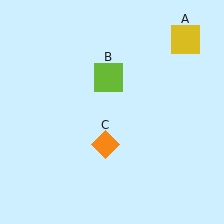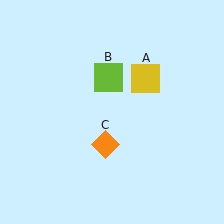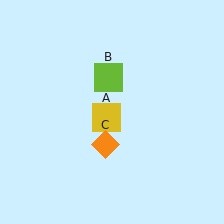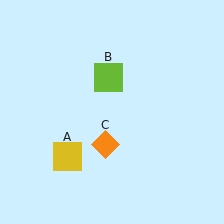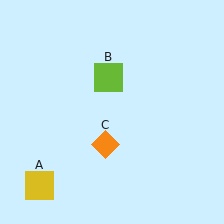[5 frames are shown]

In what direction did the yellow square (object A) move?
The yellow square (object A) moved down and to the left.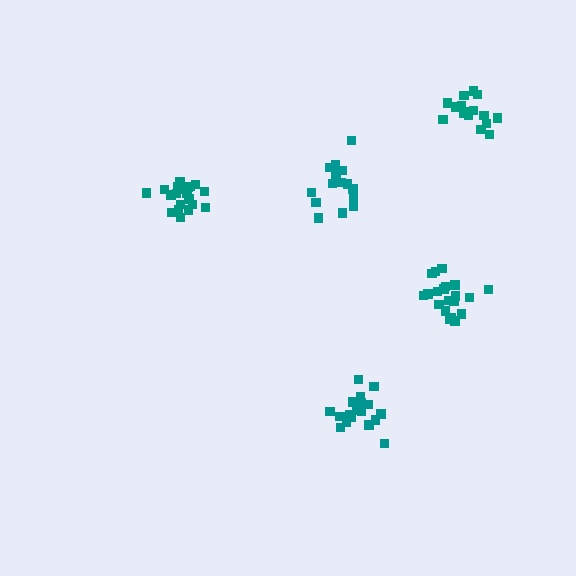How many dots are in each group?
Group 1: 21 dots, Group 2: 17 dots, Group 3: 16 dots, Group 4: 18 dots, Group 5: 20 dots (92 total).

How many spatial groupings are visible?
There are 5 spatial groupings.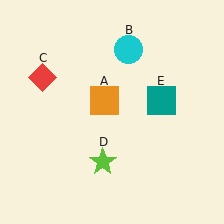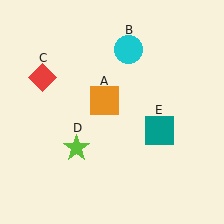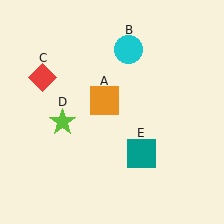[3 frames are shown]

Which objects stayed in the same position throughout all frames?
Orange square (object A) and cyan circle (object B) and red diamond (object C) remained stationary.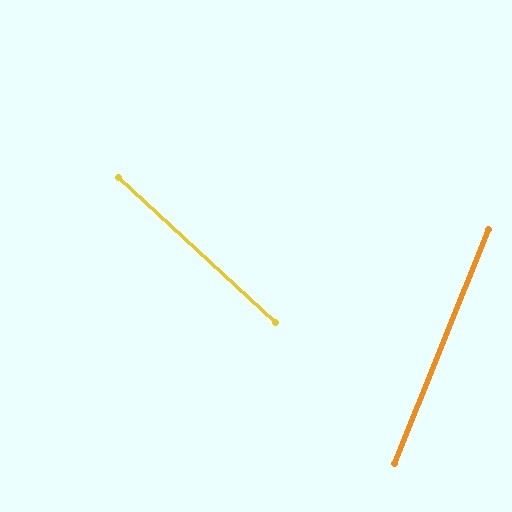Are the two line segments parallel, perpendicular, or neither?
Neither parallel nor perpendicular — they differ by about 69°.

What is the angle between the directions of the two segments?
Approximately 69 degrees.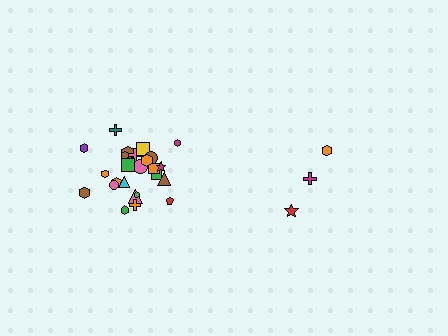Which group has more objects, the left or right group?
The left group.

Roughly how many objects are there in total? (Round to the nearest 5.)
Roughly 30 objects in total.